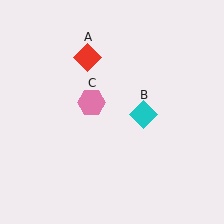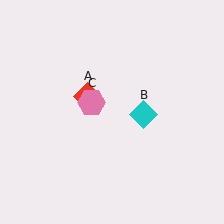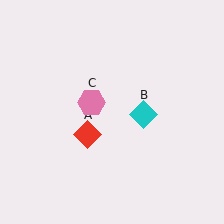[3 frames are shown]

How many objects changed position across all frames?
1 object changed position: red diamond (object A).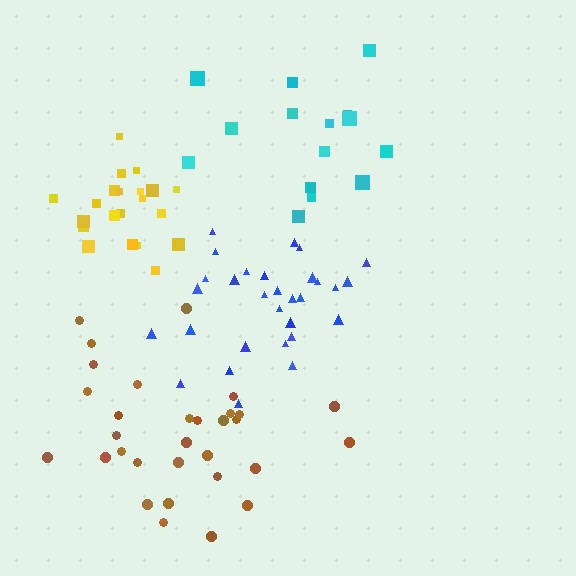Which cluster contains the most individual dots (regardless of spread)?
Brown (31).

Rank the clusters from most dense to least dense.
yellow, blue, brown, cyan.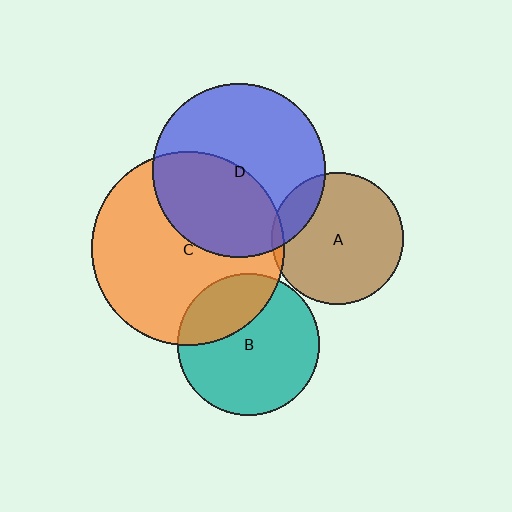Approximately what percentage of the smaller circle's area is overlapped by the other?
Approximately 30%.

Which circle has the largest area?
Circle C (orange).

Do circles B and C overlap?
Yes.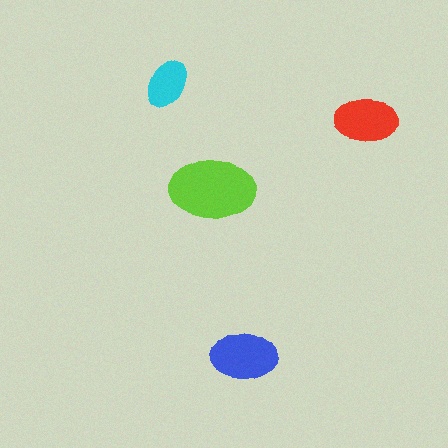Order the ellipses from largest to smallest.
the lime one, the blue one, the red one, the cyan one.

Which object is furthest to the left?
The cyan ellipse is leftmost.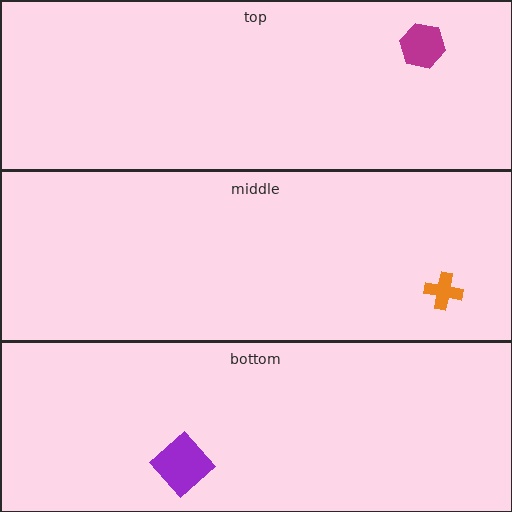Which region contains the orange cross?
The middle region.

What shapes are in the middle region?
The orange cross.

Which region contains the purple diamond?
The bottom region.